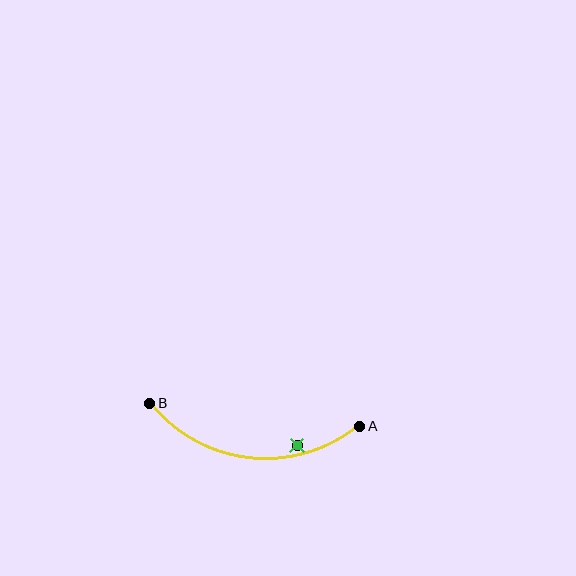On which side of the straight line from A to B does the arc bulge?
The arc bulges below the straight line connecting A and B.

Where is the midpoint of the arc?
The arc midpoint is the point on the curve farthest from the straight line joining A and B. It sits below that line.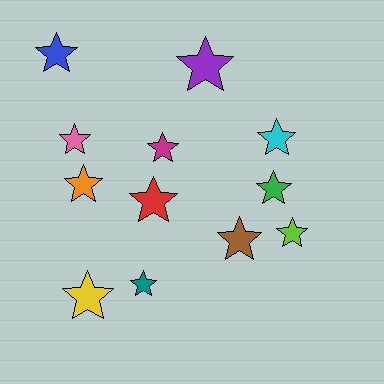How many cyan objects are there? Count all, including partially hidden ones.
There is 1 cyan object.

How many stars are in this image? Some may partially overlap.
There are 12 stars.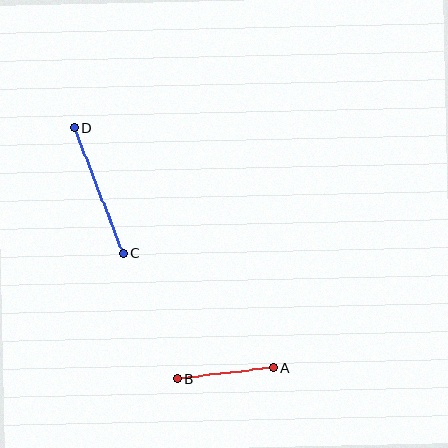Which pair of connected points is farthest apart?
Points C and D are farthest apart.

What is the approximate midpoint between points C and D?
The midpoint is at approximately (99, 191) pixels.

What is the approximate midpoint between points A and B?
The midpoint is at approximately (226, 373) pixels.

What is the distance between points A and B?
The distance is approximately 96 pixels.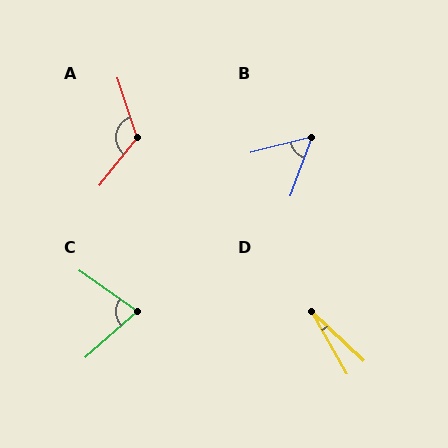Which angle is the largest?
A, at approximately 124 degrees.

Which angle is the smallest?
D, at approximately 17 degrees.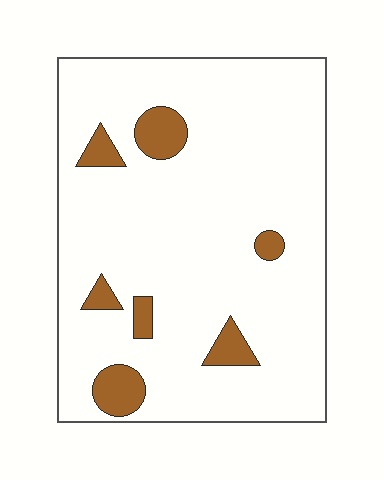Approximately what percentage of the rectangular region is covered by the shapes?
Approximately 10%.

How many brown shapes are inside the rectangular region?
7.